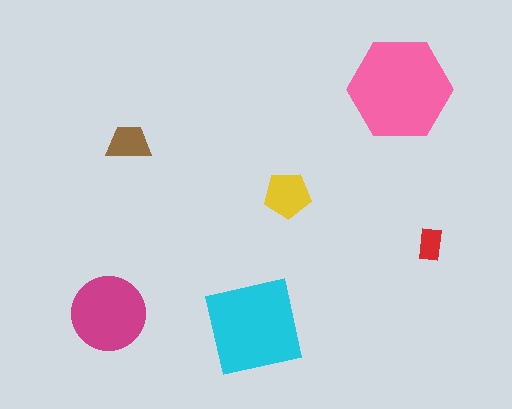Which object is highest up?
The pink hexagon is topmost.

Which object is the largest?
The pink hexagon.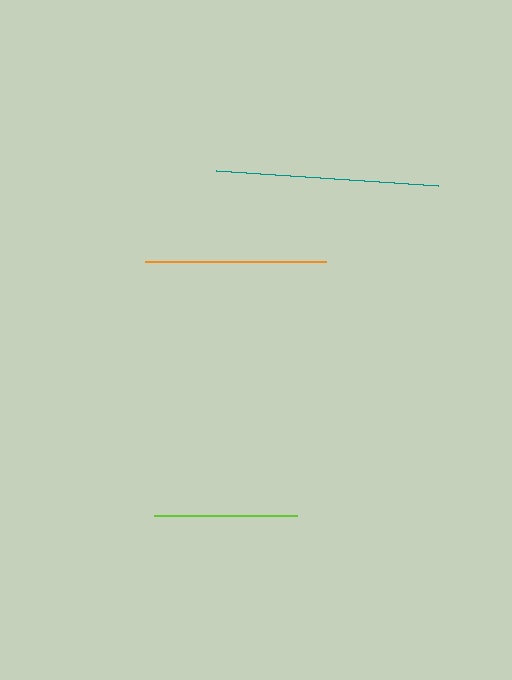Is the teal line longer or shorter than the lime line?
The teal line is longer than the lime line.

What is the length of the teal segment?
The teal segment is approximately 223 pixels long.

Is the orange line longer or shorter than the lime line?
The orange line is longer than the lime line.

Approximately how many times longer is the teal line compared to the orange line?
The teal line is approximately 1.2 times the length of the orange line.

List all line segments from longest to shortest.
From longest to shortest: teal, orange, lime.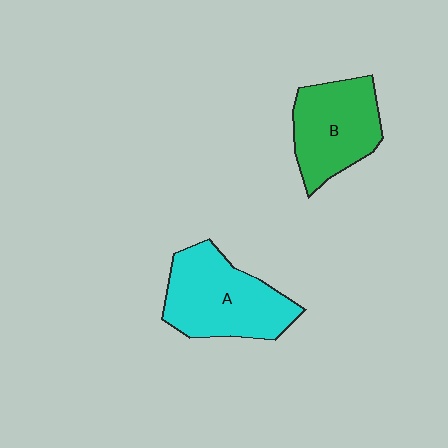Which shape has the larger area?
Shape A (cyan).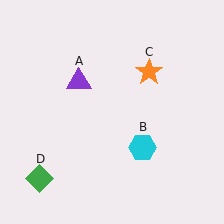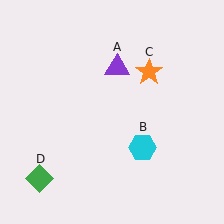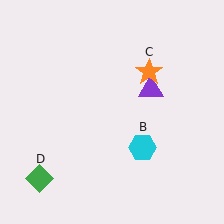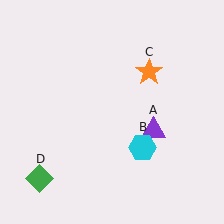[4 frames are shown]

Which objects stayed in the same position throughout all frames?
Cyan hexagon (object B) and orange star (object C) and green diamond (object D) remained stationary.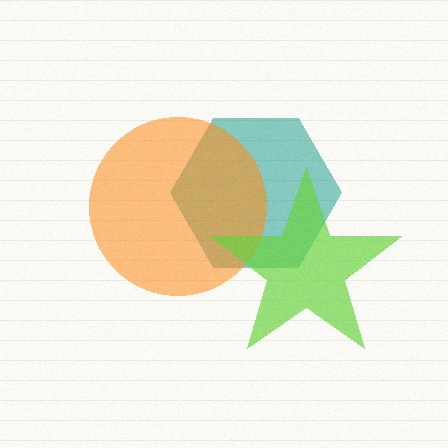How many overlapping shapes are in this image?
There are 3 overlapping shapes in the image.